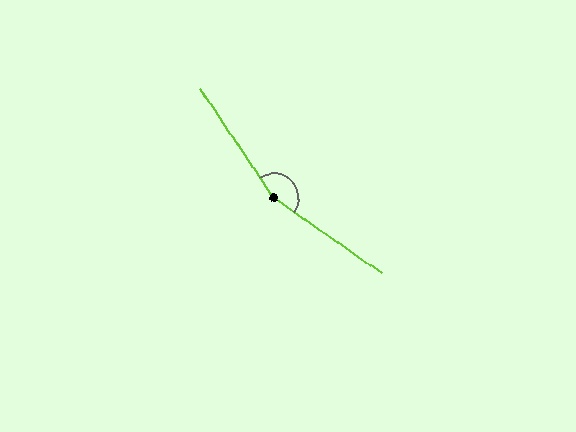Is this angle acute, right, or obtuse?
It is obtuse.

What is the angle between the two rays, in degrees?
Approximately 159 degrees.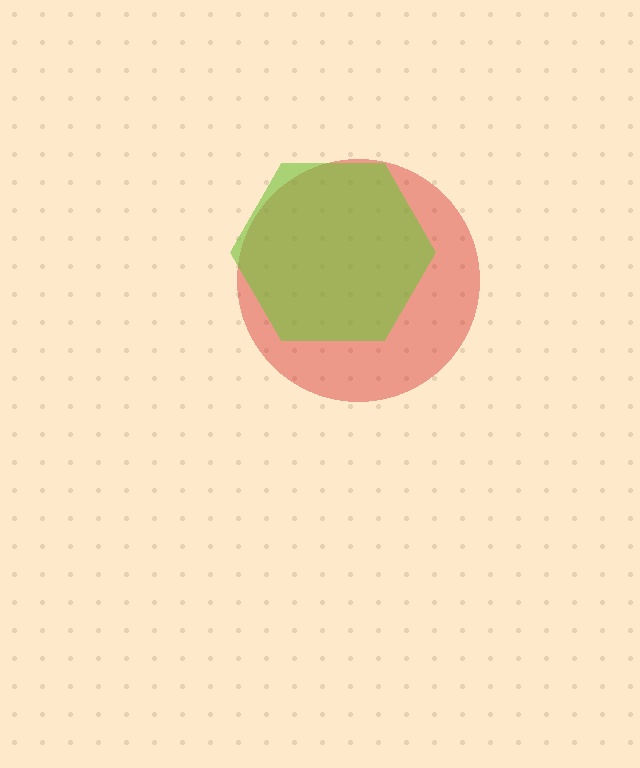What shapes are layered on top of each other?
The layered shapes are: a red circle, a lime hexagon.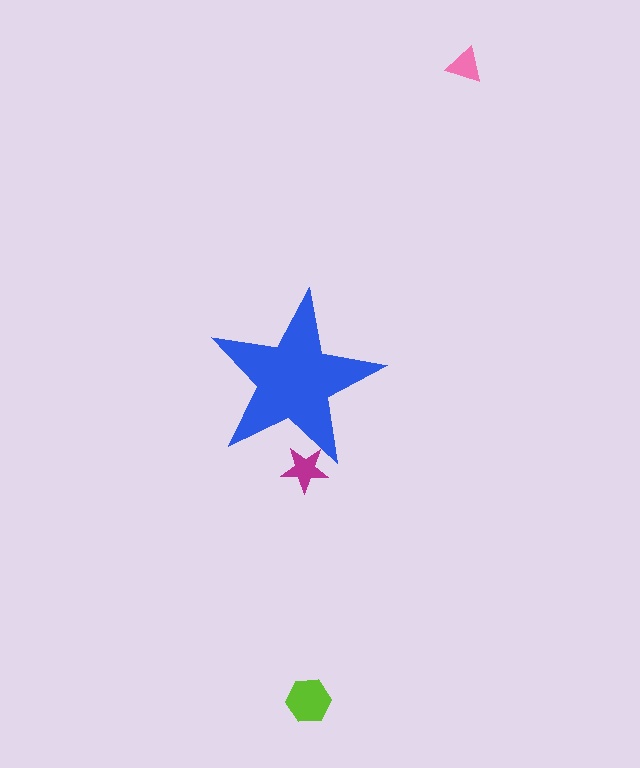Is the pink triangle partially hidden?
No, the pink triangle is fully visible.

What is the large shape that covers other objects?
A blue star.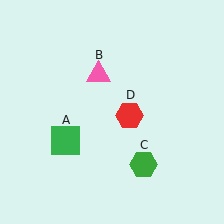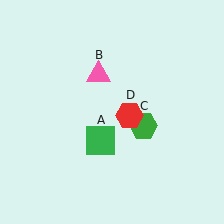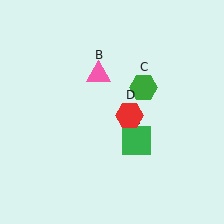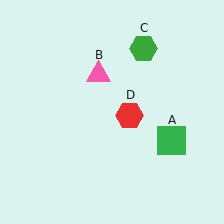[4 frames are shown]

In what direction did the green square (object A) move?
The green square (object A) moved right.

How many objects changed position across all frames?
2 objects changed position: green square (object A), green hexagon (object C).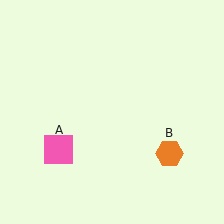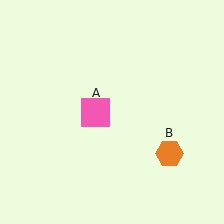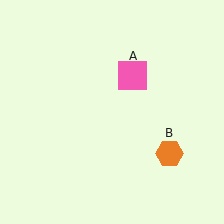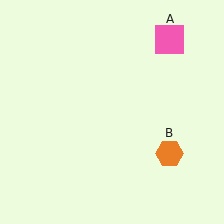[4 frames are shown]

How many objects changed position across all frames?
1 object changed position: pink square (object A).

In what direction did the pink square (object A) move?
The pink square (object A) moved up and to the right.